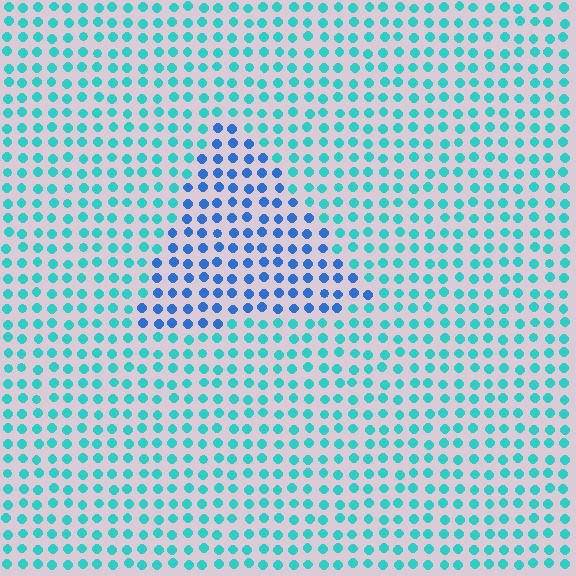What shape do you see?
I see a triangle.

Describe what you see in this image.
The image is filled with small cyan elements in a uniform arrangement. A triangle-shaped region is visible where the elements are tinted to a slightly different hue, forming a subtle color boundary.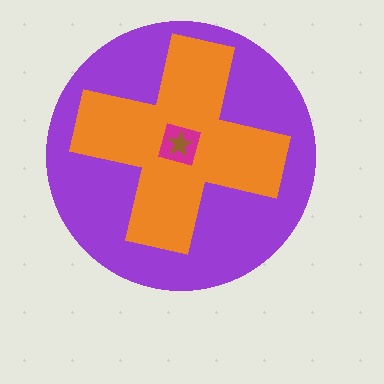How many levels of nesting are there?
4.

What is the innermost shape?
The brown star.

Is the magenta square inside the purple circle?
Yes.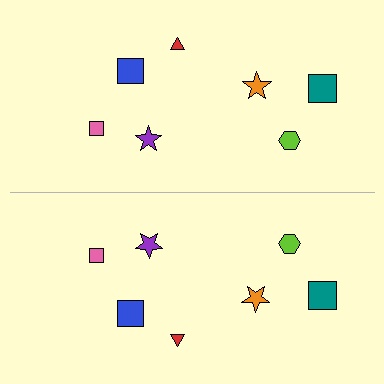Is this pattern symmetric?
Yes, this pattern has bilateral (reflection) symmetry.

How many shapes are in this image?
There are 14 shapes in this image.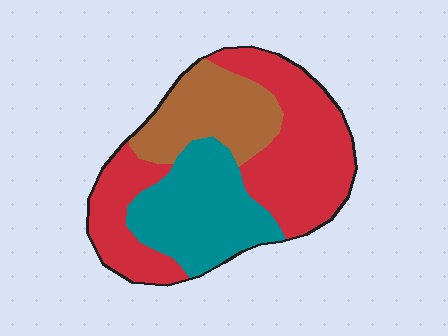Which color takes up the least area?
Brown, at roughly 25%.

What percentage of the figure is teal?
Teal covers roughly 30% of the figure.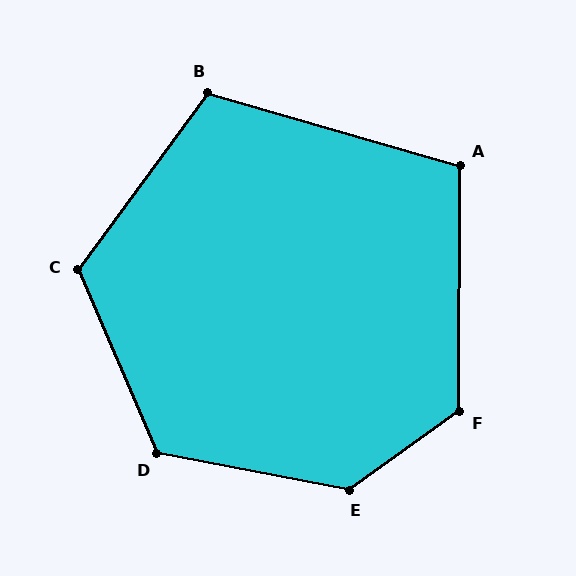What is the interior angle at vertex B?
Approximately 110 degrees (obtuse).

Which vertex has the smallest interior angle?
A, at approximately 106 degrees.